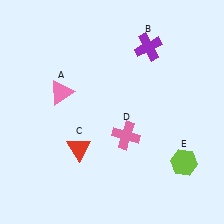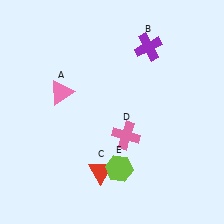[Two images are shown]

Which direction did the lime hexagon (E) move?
The lime hexagon (E) moved left.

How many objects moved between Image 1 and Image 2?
2 objects moved between the two images.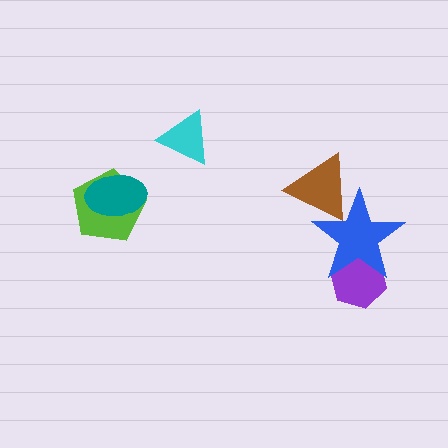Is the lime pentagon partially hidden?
Yes, it is partially covered by another shape.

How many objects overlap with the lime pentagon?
1 object overlaps with the lime pentagon.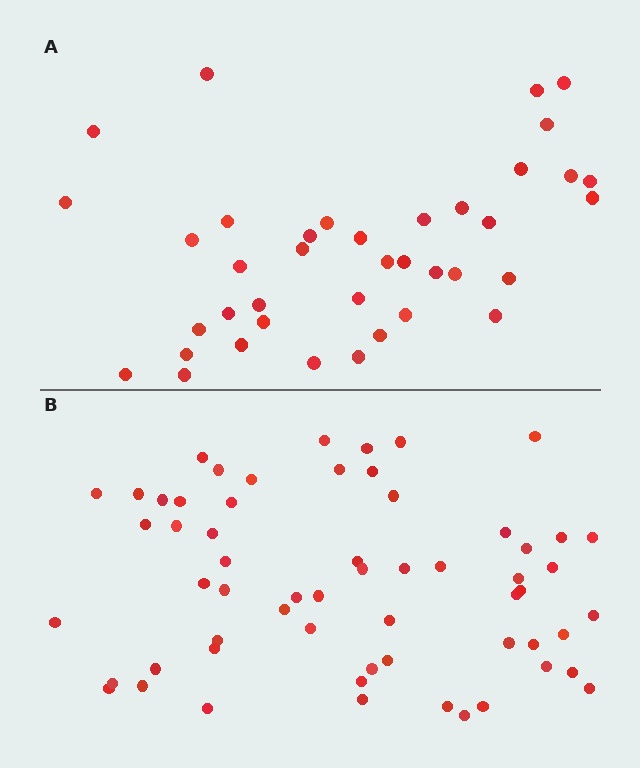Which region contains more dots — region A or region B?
Region B (the bottom region) has more dots.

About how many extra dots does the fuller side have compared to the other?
Region B has approximately 20 more dots than region A.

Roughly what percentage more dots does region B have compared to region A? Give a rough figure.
About 55% more.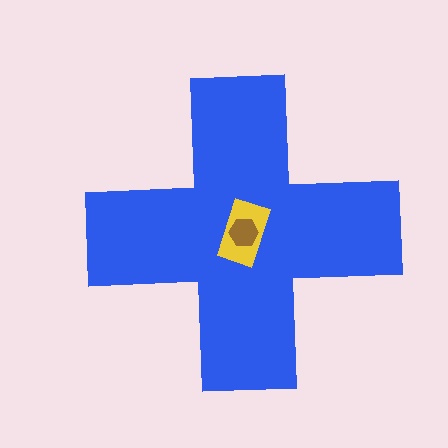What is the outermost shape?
The blue cross.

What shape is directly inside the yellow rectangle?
The brown hexagon.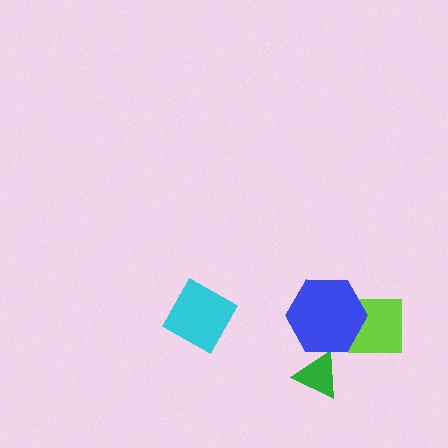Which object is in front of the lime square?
The blue hexagon is in front of the lime square.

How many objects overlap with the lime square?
1 object overlaps with the lime square.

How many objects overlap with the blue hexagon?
2 objects overlap with the blue hexagon.